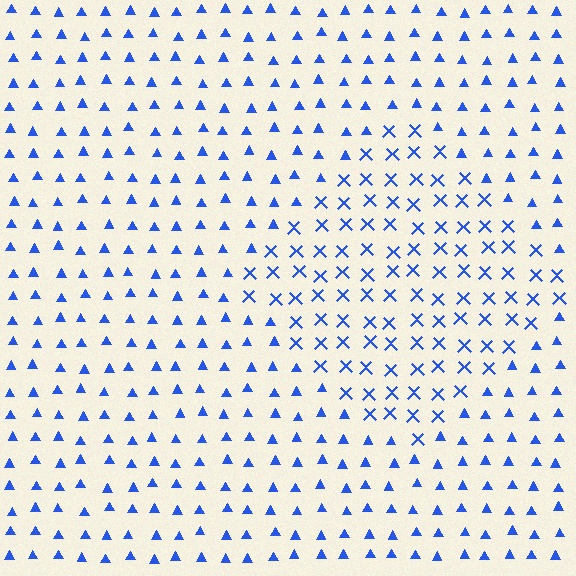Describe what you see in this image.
The image is filled with small blue elements arranged in a uniform grid. A diamond-shaped region contains X marks, while the surrounding area contains triangles. The boundary is defined purely by the change in element shape.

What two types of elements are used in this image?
The image uses X marks inside the diamond region and triangles outside it.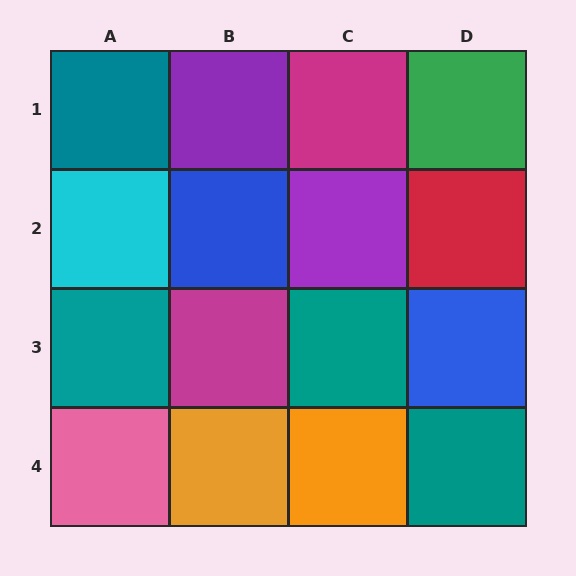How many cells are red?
1 cell is red.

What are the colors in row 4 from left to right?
Pink, orange, orange, teal.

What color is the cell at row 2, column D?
Red.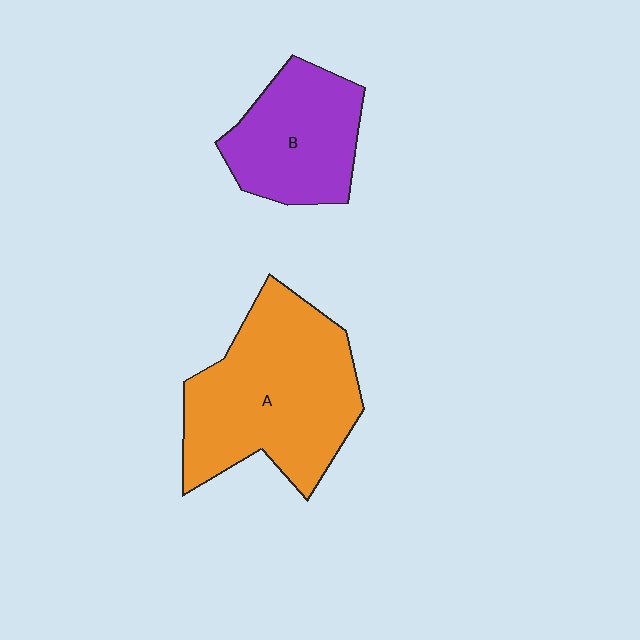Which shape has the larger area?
Shape A (orange).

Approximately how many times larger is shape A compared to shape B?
Approximately 1.7 times.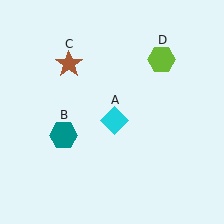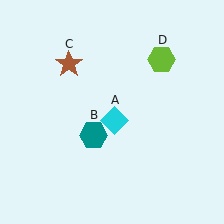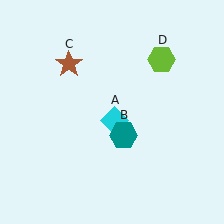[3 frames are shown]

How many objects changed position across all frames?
1 object changed position: teal hexagon (object B).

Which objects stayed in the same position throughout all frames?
Cyan diamond (object A) and brown star (object C) and lime hexagon (object D) remained stationary.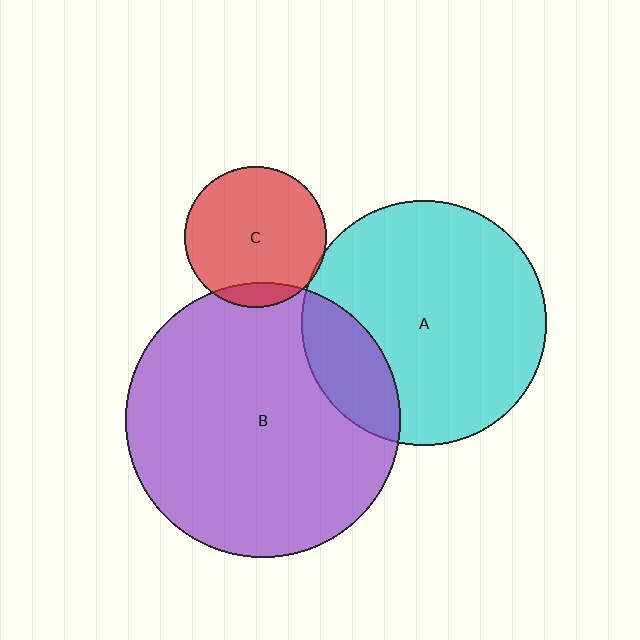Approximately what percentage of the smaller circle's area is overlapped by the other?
Approximately 5%.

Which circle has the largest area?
Circle B (purple).